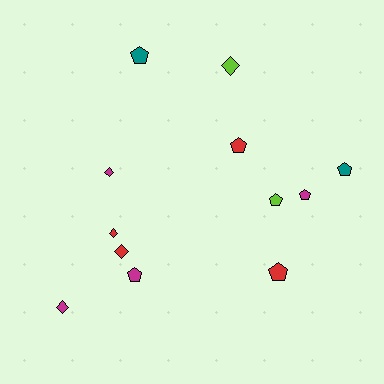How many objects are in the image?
There are 12 objects.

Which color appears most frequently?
Magenta, with 4 objects.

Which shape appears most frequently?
Pentagon, with 7 objects.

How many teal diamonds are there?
There are no teal diamonds.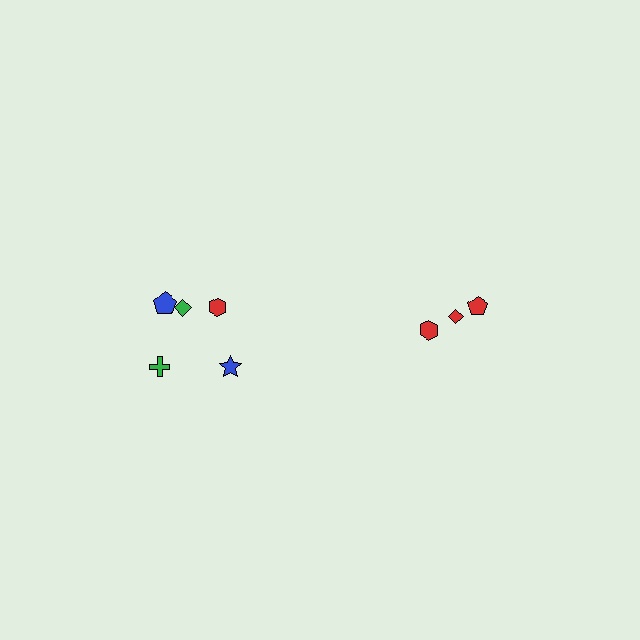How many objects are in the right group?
There are 3 objects.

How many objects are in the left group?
There are 5 objects.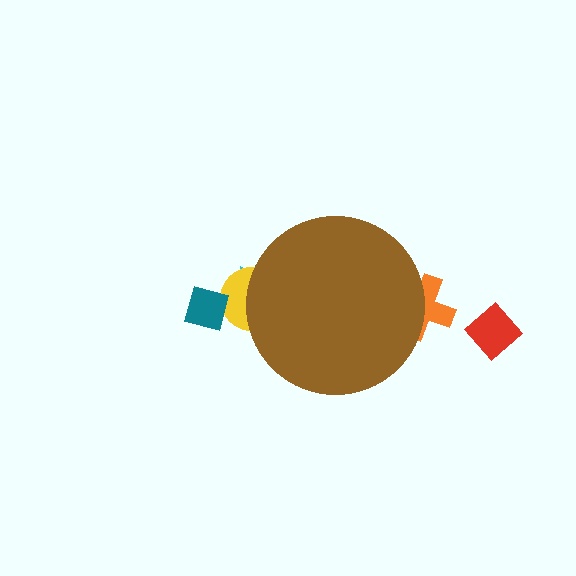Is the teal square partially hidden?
No, the teal square is fully visible.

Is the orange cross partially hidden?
Yes, the orange cross is partially hidden behind the brown circle.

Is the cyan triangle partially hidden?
Yes, the cyan triangle is partially hidden behind the brown circle.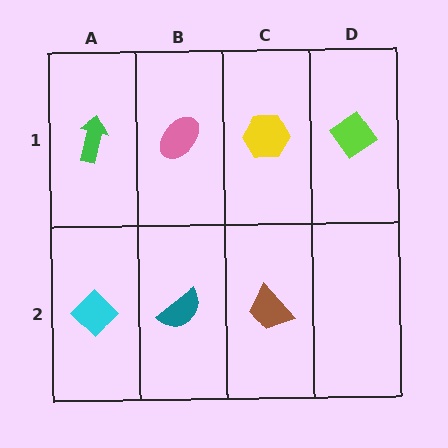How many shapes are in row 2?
3 shapes.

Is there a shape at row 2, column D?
No, that cell is empty.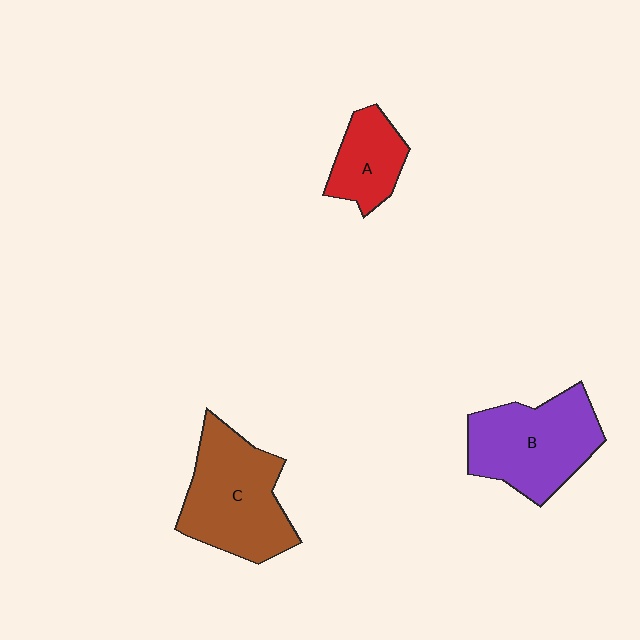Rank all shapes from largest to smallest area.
From largest to smallest: C (brown), B (purple), A (red).